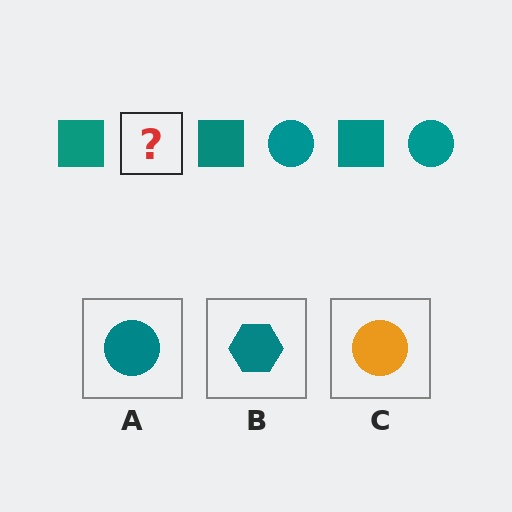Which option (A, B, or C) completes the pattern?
A.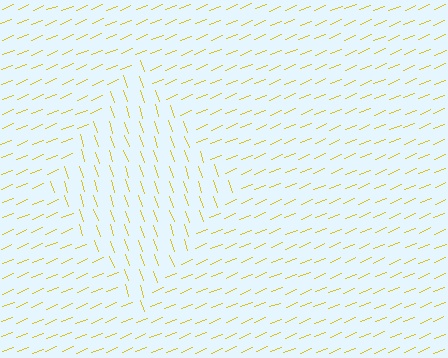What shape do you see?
I see a diamond.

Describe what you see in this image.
The image is filled with small yellow line segments. A diamond region in the image has lines oriented differently from the surrounding lines, creating a visible texture boundary.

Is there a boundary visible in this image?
Yes, there is a texture boundary formed by a change in line orientation.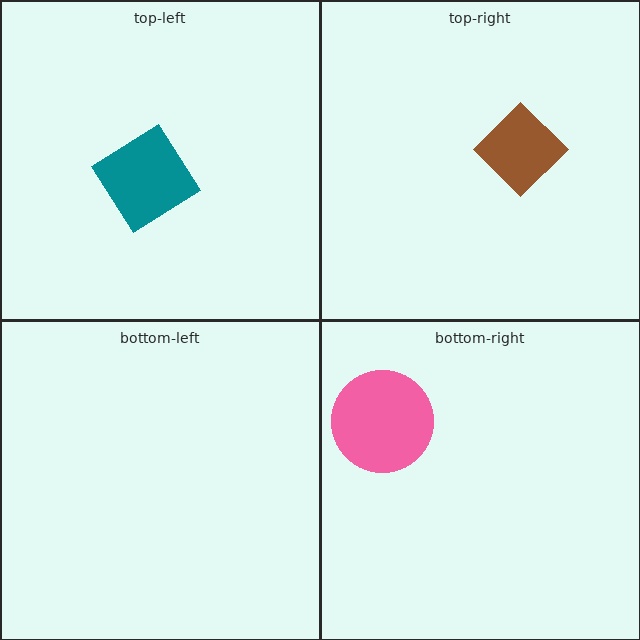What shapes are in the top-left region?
The teal diamond.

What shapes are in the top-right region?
The brown diamond.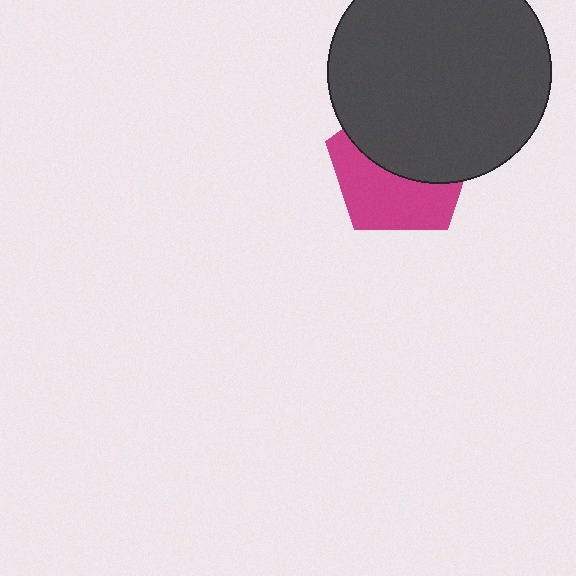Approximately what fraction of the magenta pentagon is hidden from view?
Roughly 53% of the magenta pentagon is hidden behind the dark gray circle.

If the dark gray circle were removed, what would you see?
You would see the complete magenta pentagon.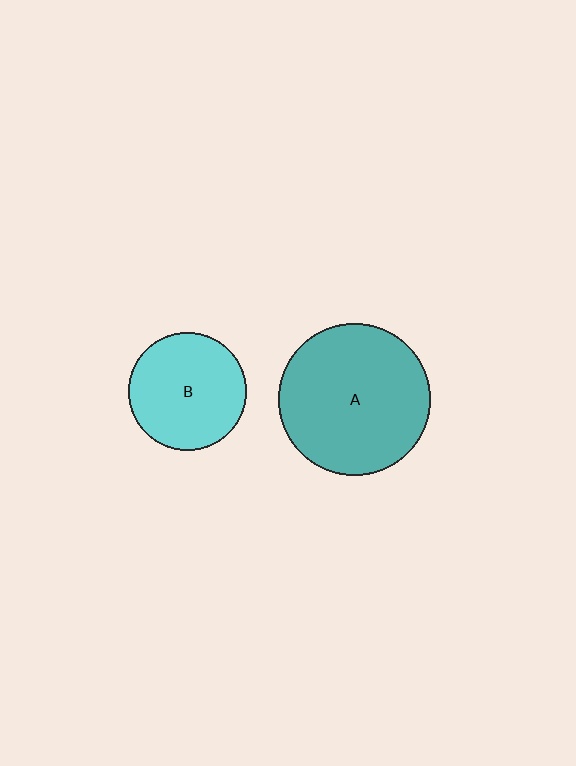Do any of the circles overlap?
No, none of the circles overlap.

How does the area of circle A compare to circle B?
Approximately 1.6 times.